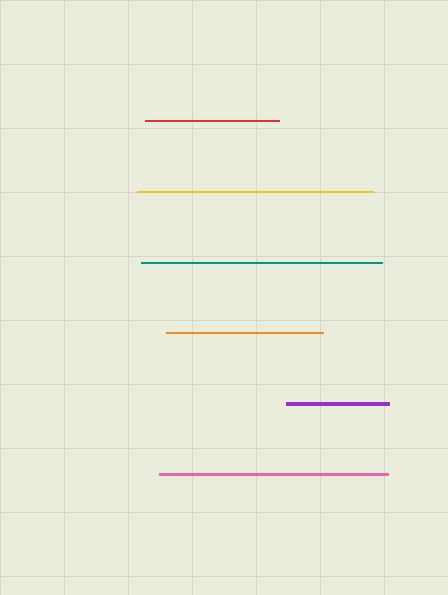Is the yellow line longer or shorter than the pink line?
The yellow line is longer than the pink line.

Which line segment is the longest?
The teal line is the longest at approximately 240 pixels.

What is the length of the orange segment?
The orange segment is approximately 158 pixels long.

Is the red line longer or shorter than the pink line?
The pink line is longer than the red line.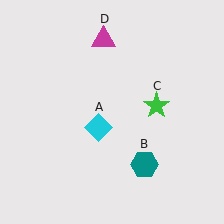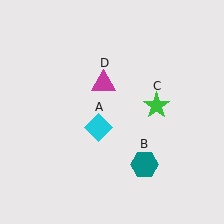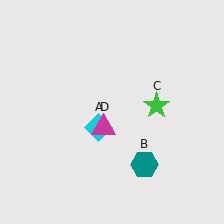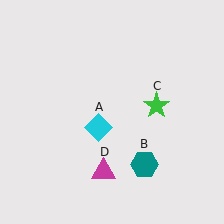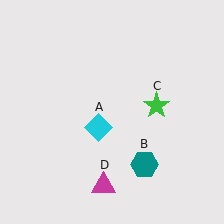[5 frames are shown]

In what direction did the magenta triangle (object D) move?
The magenta triangle (object D) moved down.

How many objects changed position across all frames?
1 object changed position: magenta triangle (object D).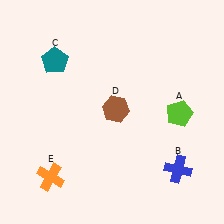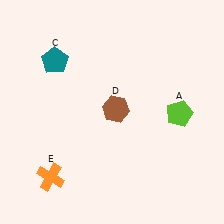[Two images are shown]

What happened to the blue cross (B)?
The blue cross (B) was removed in Image 2. It was in the bottom-right area of Image 1.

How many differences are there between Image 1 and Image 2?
There is 1 difference between the two images.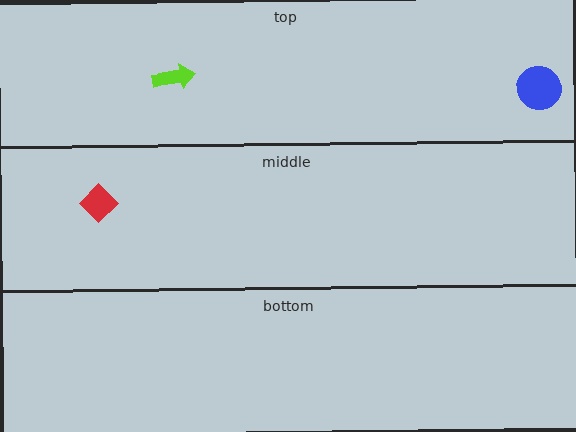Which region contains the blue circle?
The top region.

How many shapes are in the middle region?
1.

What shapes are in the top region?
The lime arrow, the blue circle.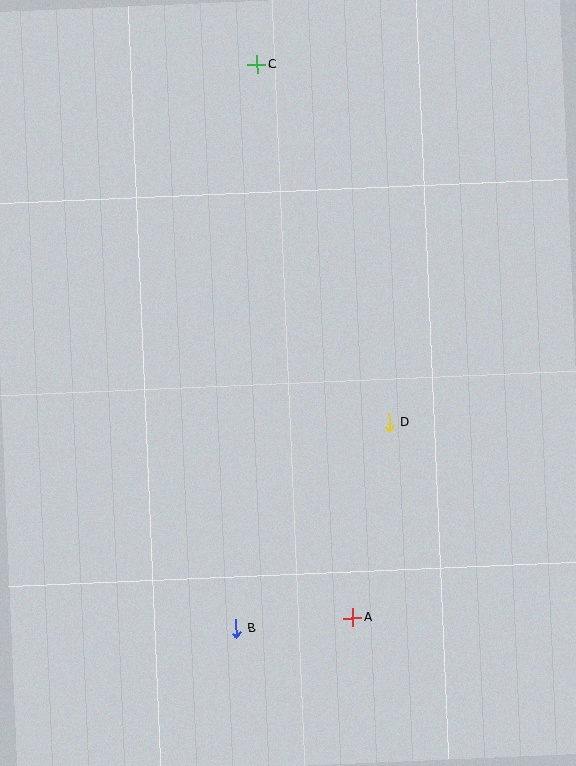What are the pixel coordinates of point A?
Point A is at (353, 617).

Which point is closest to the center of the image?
Point D at (389, 423) is closest to the center.